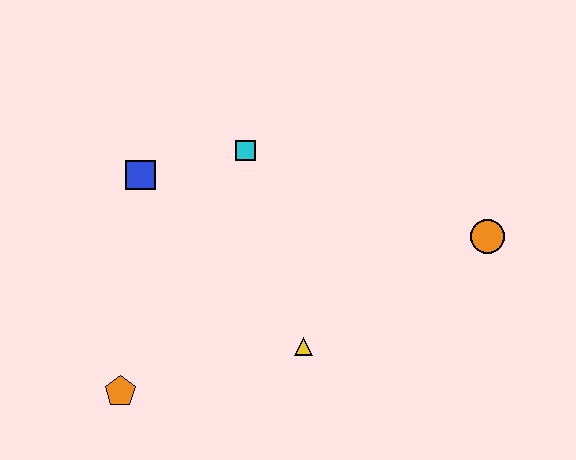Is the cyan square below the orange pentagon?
No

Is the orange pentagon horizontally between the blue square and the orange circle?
No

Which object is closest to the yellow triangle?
The orange pentagon is closest to the yellow triangle.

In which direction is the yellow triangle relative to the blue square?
The yellow triangle is below the blue square.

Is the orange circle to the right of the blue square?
Yes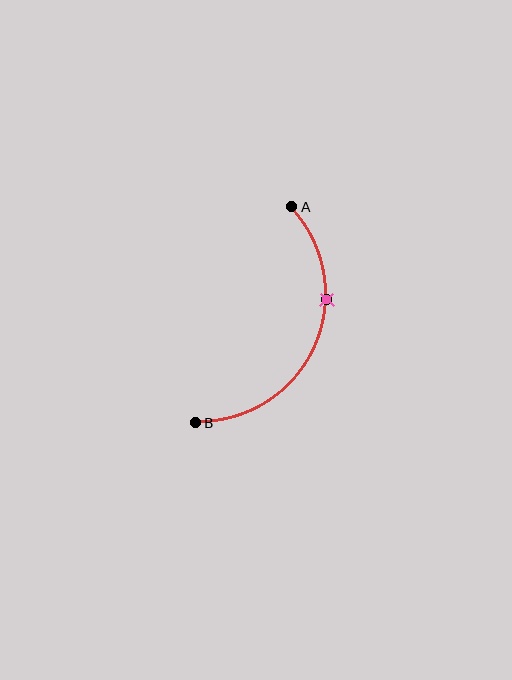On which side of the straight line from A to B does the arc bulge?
The arc bulges to the right of the straight line connecting A and B.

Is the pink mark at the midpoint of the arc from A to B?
No. The pink mark lies on the arc but is closer to endpoint A. The arc midpoint would be at the point on the curve equidistant along the arc from both A and B.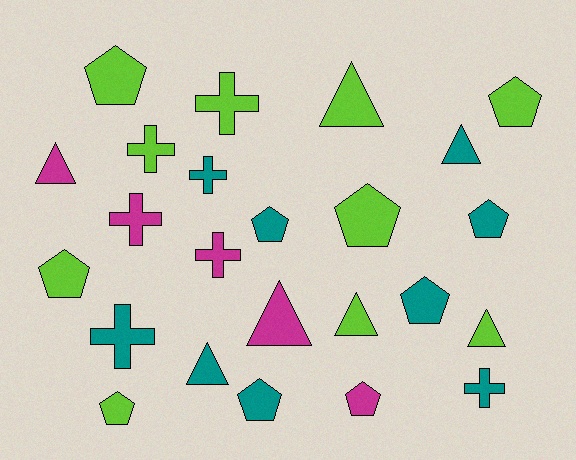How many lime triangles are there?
There are 3 lime triangles.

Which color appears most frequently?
Lime, with 10 objects.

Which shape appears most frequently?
Pentagon, with 10 objects.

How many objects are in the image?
There are 24 objects.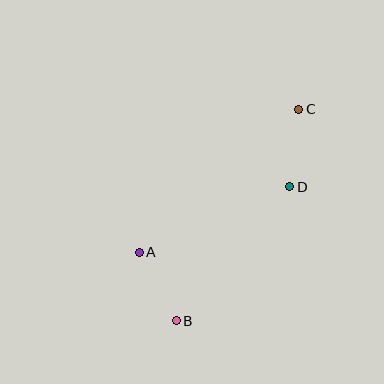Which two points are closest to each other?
Points A and B are closest to each other.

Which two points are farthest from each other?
Points B and C are farthest from each other.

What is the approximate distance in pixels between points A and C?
The distance between A and C is approximately 214 pixels.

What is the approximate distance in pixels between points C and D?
The distance between C and D is approximately 78 pixels.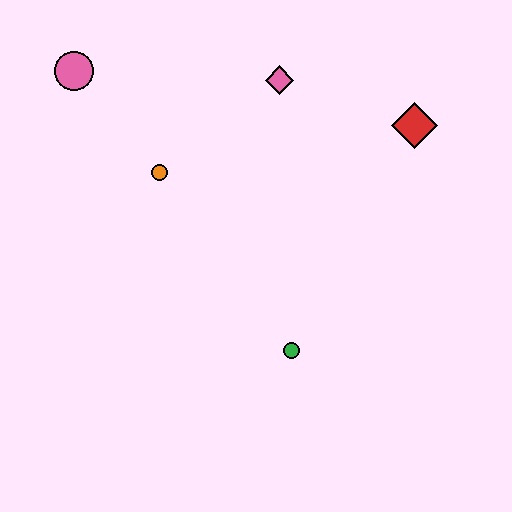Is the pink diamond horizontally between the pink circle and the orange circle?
No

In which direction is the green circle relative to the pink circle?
The green circle is below the pink circle.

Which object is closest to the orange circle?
The pink circle is closest to the orange circle.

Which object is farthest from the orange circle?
The red diamond is farthest from the orange circle.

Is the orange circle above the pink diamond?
No